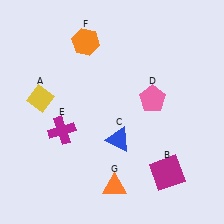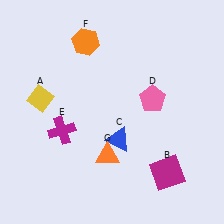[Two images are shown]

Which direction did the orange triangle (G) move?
The orange triangle (G) moved up.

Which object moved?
The orange triangle (G) moved up.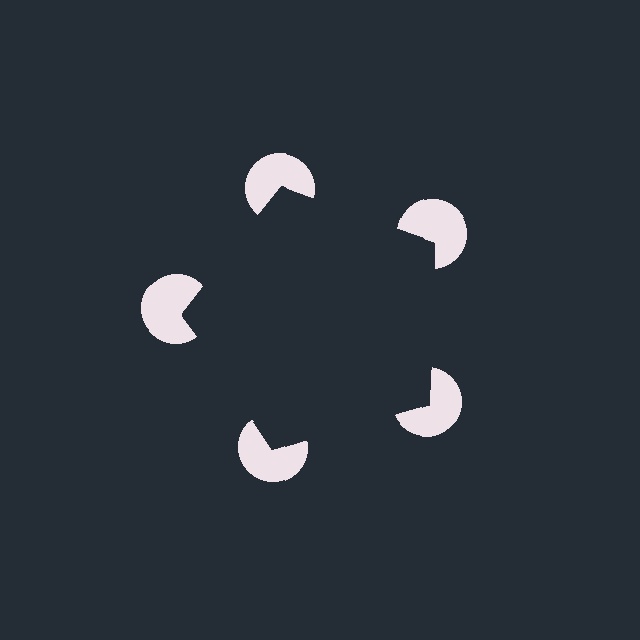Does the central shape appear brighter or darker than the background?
It typically appears slightly darker than the background, even though no actual brightness change is drawn.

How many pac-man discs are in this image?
There are 5 — one at each vertex of the illusory pentagon.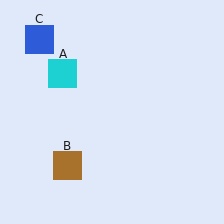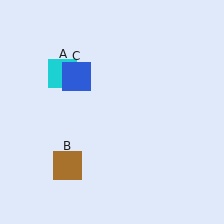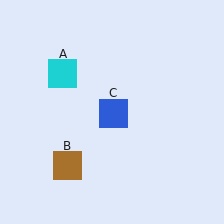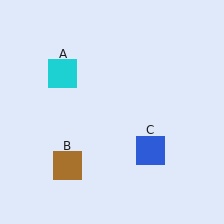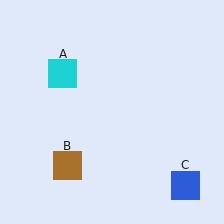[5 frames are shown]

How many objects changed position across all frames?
1 object changed position: blue square (object C).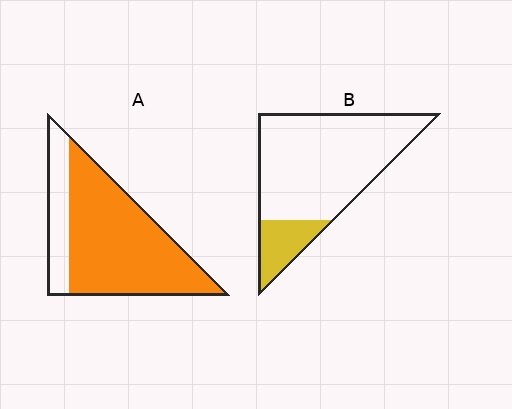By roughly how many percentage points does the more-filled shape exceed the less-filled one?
By roughly 60 percentage points (A over B).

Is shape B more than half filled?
No.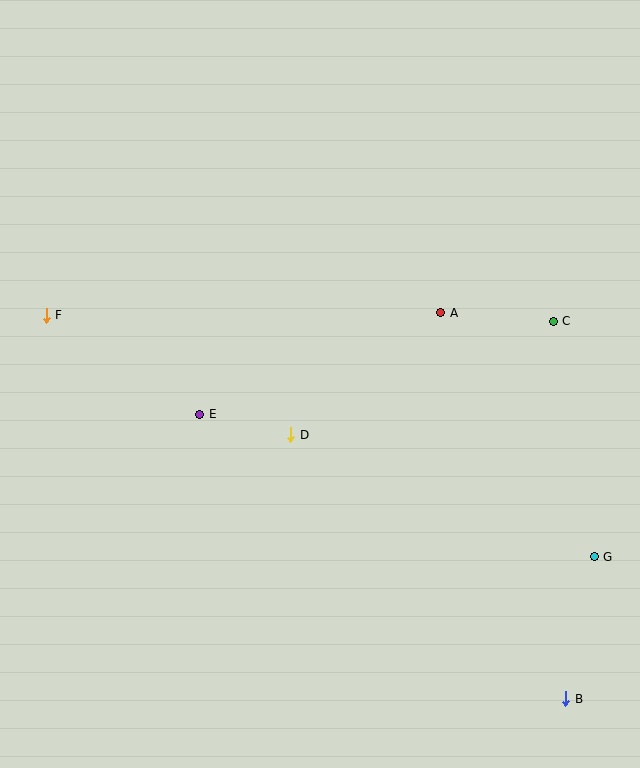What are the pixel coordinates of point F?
Point F is at (46, 315).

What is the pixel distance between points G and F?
The distance between G and F is 599 pixels.